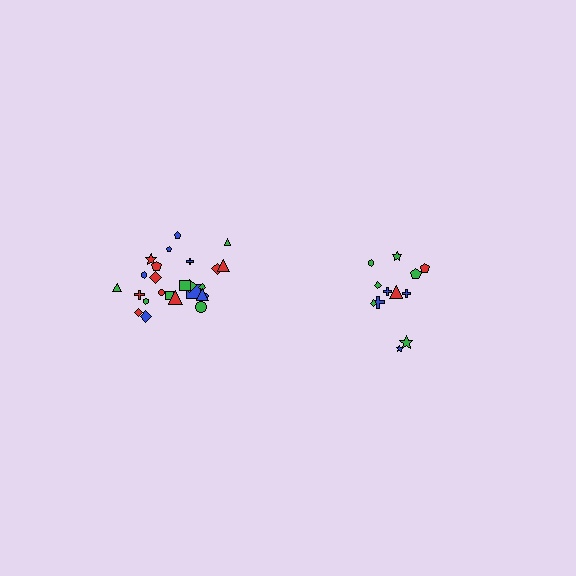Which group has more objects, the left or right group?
The left group.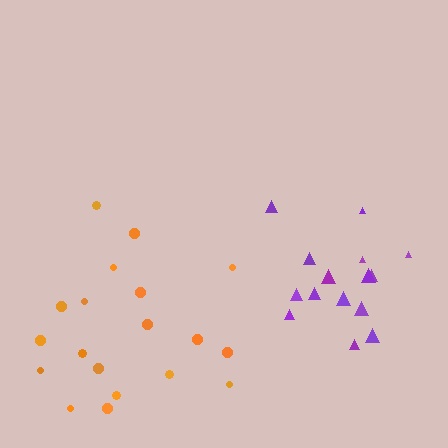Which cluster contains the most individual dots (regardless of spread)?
Orange (19).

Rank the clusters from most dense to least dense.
purple, orange.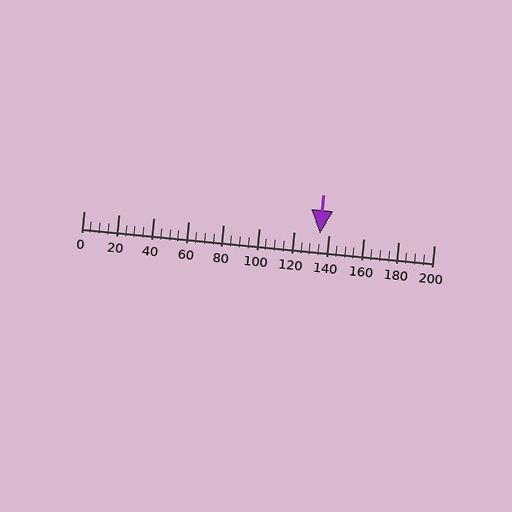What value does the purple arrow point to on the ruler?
The purple arrow points to approximately 135.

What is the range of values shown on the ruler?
The ruler shows values from 0 to 200.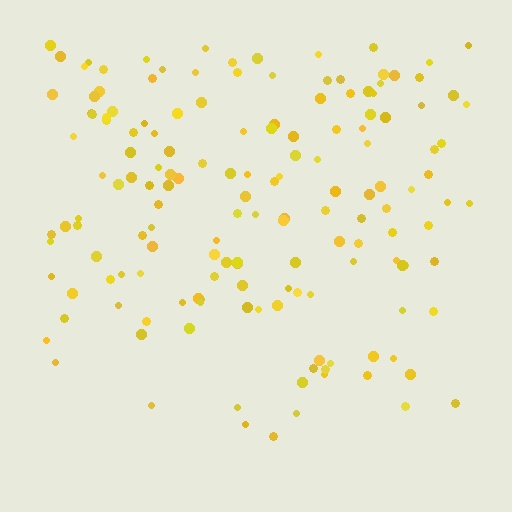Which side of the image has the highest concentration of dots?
The top.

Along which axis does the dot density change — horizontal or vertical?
Vertical.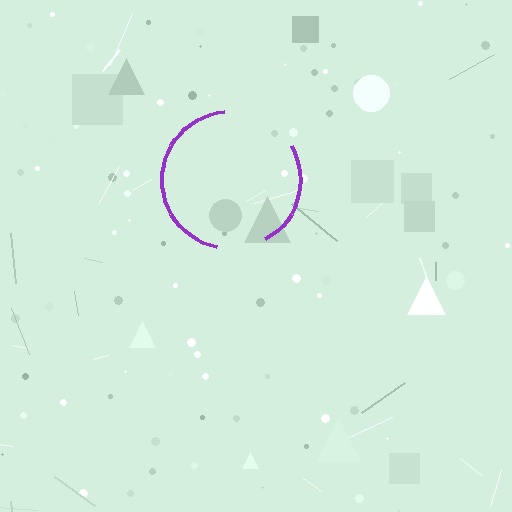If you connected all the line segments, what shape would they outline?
They would outline a circle.